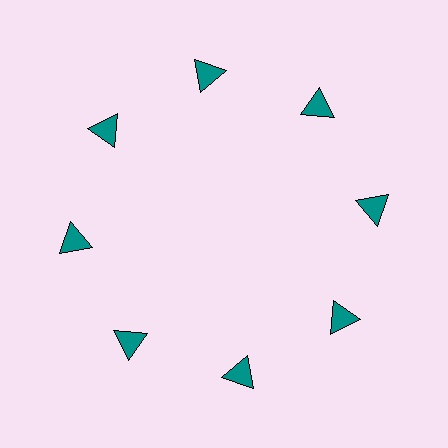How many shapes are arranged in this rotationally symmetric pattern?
There are 8 shapes, arranged in 8 groups of 1.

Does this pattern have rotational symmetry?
Yes, this pattern has 8-fold rotational symmetry. It looks the same after rotating 45 degrees around the center.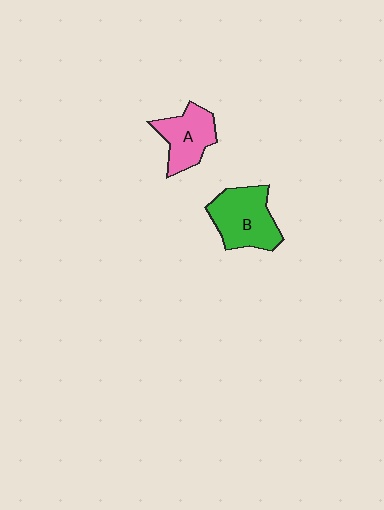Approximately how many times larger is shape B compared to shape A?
Approximately 1.3 times.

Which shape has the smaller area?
Shape A (pink).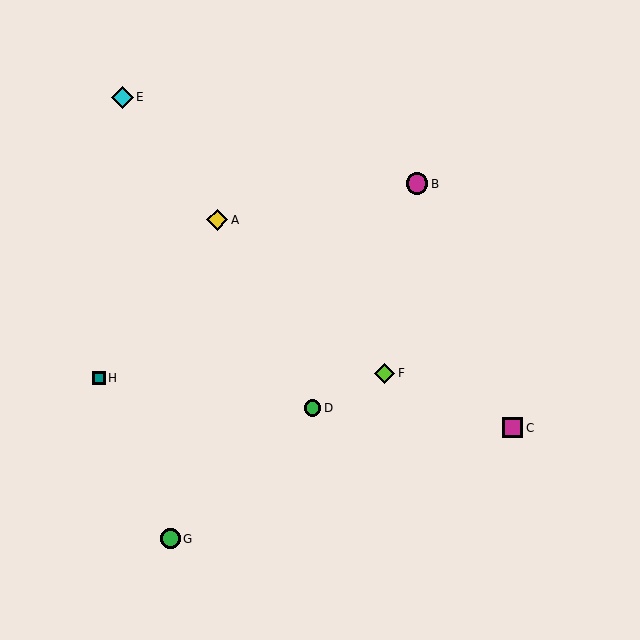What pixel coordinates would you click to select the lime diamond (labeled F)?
Click at (385, 373) to select the lime diamond F.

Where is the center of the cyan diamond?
The center of the cyan diamond is at (122, 97).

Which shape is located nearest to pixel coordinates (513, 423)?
The magenta square (labeled C) at (513, 428) is nearest to that location.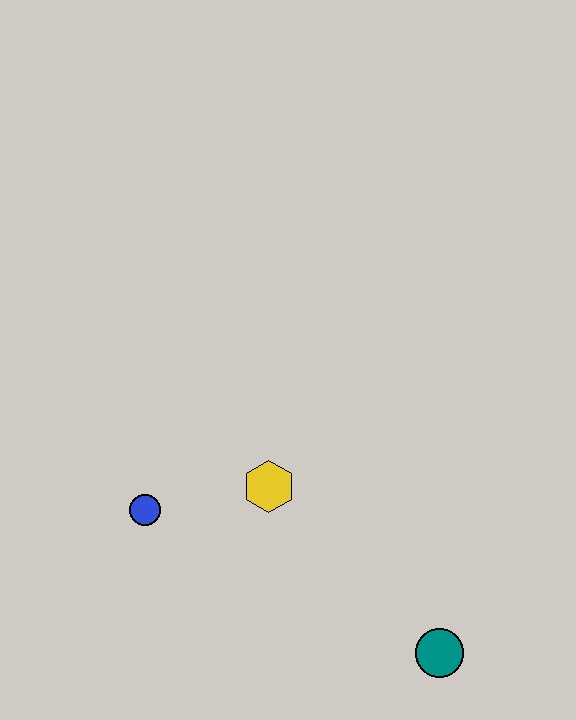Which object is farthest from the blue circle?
The teal circle is farthest from the blue circle.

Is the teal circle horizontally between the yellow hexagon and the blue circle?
No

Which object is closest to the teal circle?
The yellow hexagon is closest to the teal circle.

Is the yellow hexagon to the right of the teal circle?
No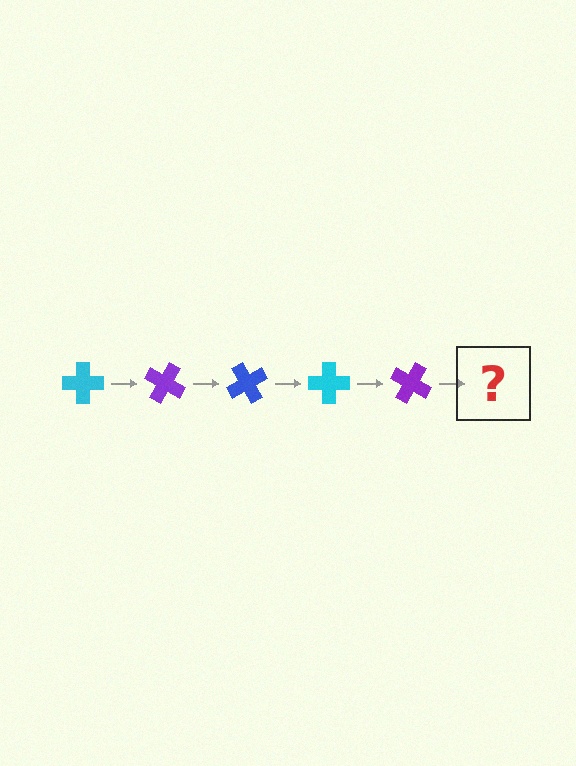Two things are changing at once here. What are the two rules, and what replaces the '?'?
The two rules are that it rotates 30 degrees each step and the color cycles through cyan, purple, and blue. The '?' should be a blue cross, rotated 150 degrees from the start.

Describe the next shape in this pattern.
It should be a blue cross, rotated 150 degrees from the start.